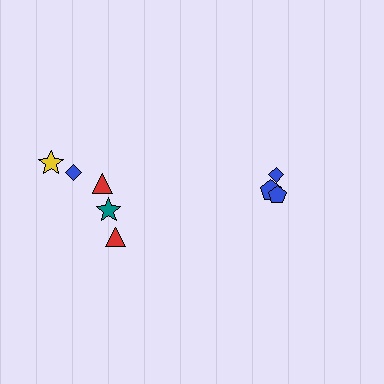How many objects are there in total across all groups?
There are 8 objects.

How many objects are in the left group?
There are 5 objects.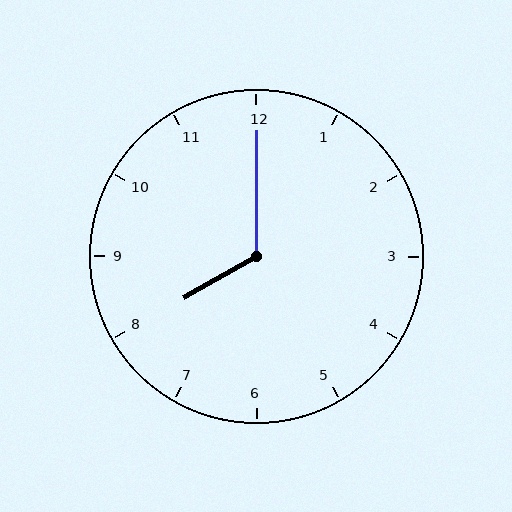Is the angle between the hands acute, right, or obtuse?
It is obtuse.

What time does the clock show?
8:00.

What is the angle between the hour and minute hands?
Approximately 120 degrees.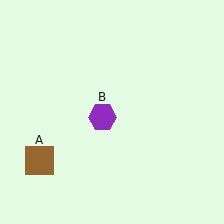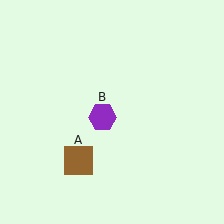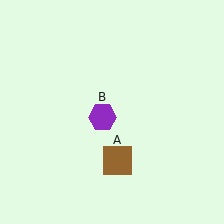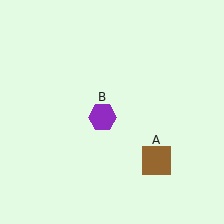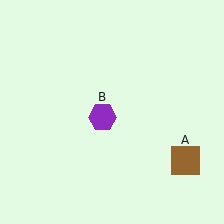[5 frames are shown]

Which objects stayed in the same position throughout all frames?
Purple hexagon (object B) remained stationary.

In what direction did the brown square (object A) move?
The brown square (object A) moved right.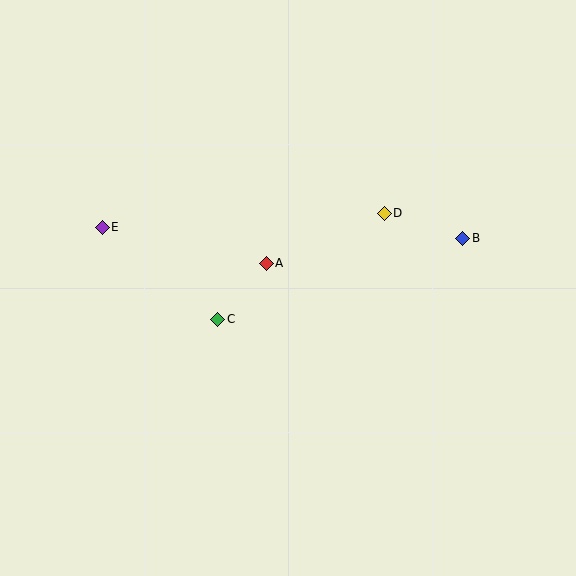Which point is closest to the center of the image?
Point A at (266, 263) is closest to the center.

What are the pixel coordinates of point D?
Point D is at (384, 213).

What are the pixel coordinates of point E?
Point E is at (102, 227).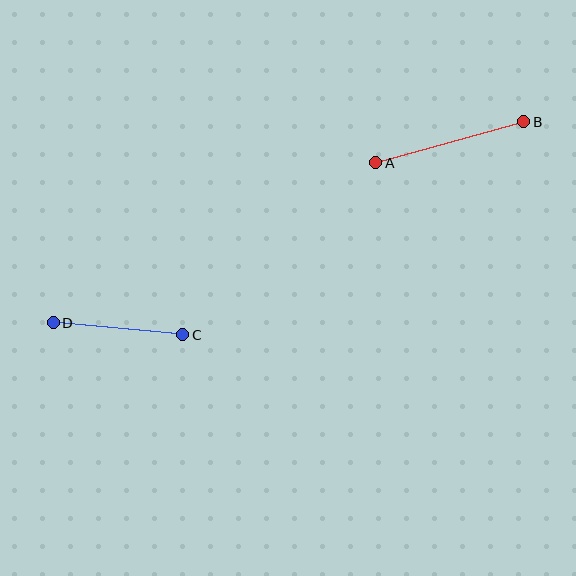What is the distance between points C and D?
The distance is approximately 130 pixels.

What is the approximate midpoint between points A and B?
The midpoint is at approximately (450, 142) pixels.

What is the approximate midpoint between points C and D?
The midpoint is at approximately (118, 329) pixels.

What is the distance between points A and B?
The distance is approximately 154 pixels.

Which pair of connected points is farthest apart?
Points A and B are farthest apart.